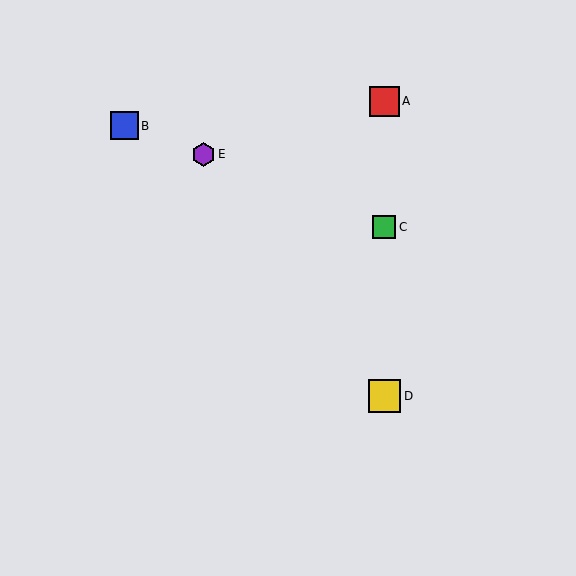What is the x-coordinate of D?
Object D is at x≈384.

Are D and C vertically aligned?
Yes, both are at x≈384.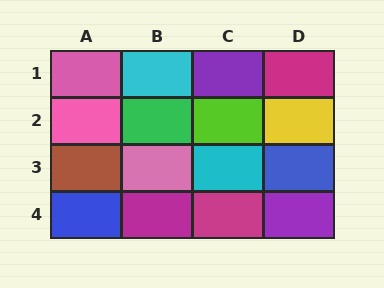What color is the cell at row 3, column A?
Brown.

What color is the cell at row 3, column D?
Blue.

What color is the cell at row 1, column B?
Cyan.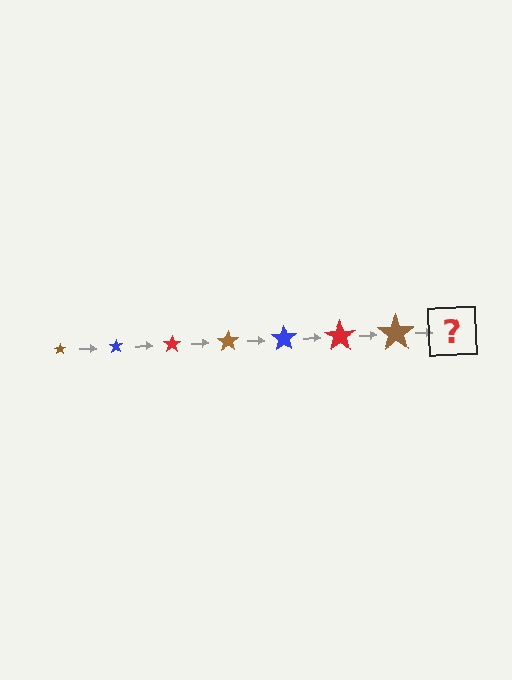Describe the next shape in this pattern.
It should be a blue star, larger than the previous one.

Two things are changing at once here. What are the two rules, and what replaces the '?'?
The two rules are that the star grows larger each step and the color cycles through brown, blue, and red. The '?' should be a blue star, larger than the previous one.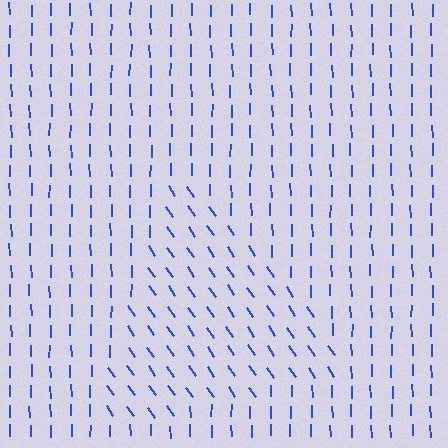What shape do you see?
I see a triangle.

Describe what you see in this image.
The image is filled with small blue line segments. A triangle region in the image has lines oriented differently from the surrounding lines, creating a visible texture boundary.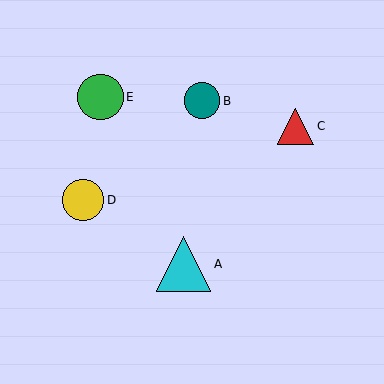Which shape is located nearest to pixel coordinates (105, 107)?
The green circle (labeled E) at (100, 97) is nearest to that location.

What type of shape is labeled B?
Shape B is a teal circle.